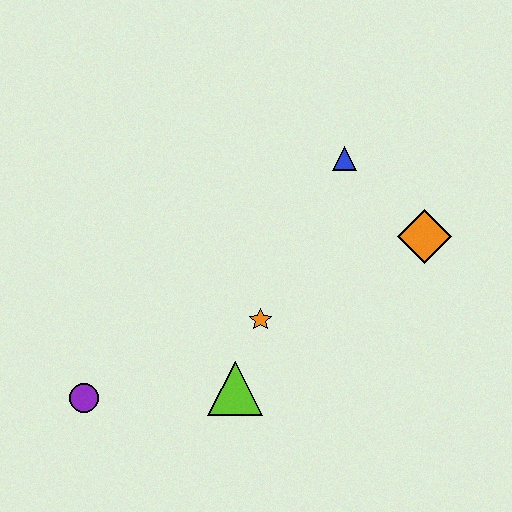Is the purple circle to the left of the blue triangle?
Yes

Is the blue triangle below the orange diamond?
No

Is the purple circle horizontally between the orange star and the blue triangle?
No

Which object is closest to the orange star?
The lime triangle is closest to the orange star.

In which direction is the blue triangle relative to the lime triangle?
The blue triangle is above the lime triangle.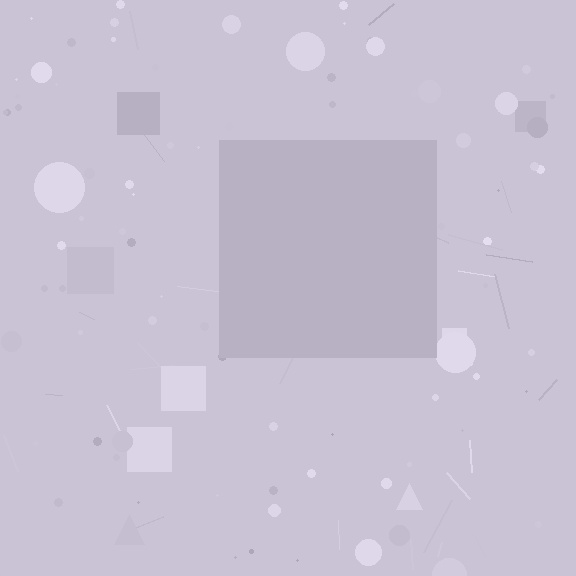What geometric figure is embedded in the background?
A square is embedded in the background.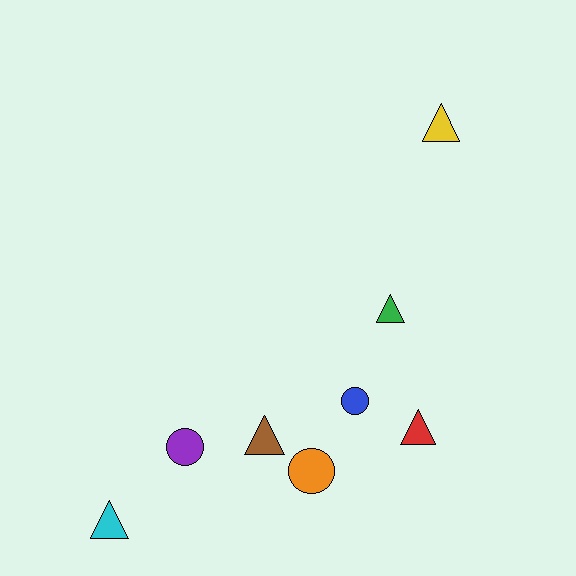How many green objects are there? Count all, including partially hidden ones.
There is 1 green object.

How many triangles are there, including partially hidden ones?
There are 5 triangles.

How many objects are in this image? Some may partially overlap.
There are 8 objects.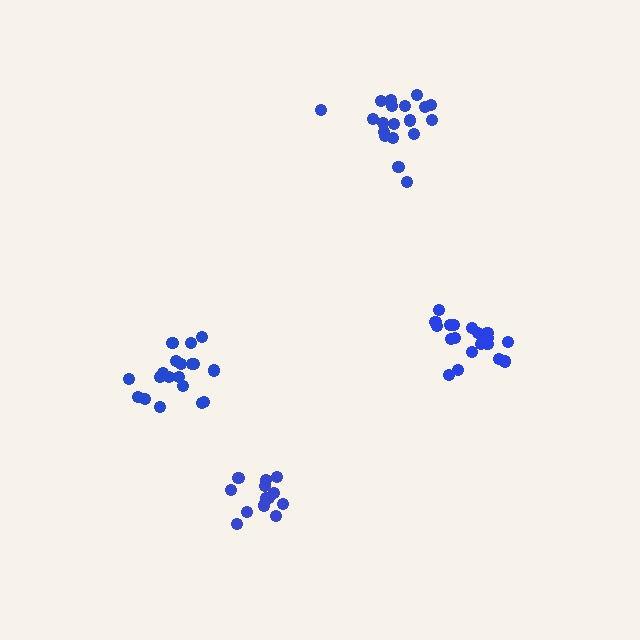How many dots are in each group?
Group 1: 19 dots, Group 2: 13 dots, Group 3: 19 dots, Group 4: 19 dots (70 total).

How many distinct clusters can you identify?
There are 4 distinct clusters.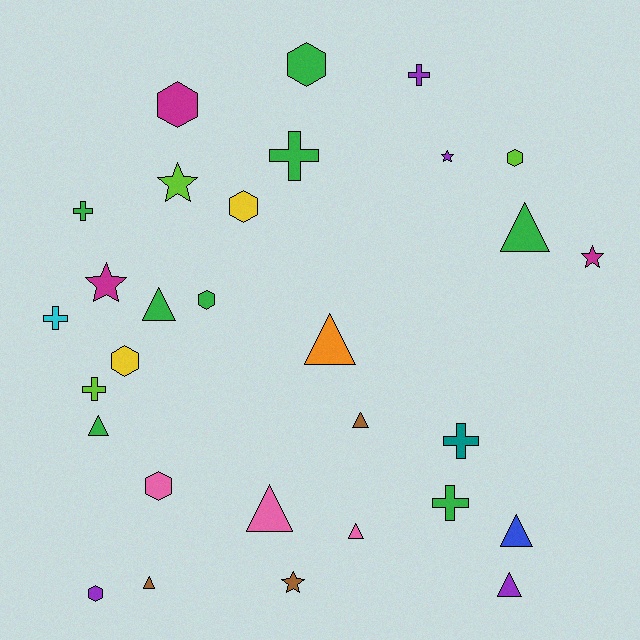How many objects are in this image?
There are 30 objects.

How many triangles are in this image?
There are 10 triangles.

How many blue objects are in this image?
There is 1 blue object.